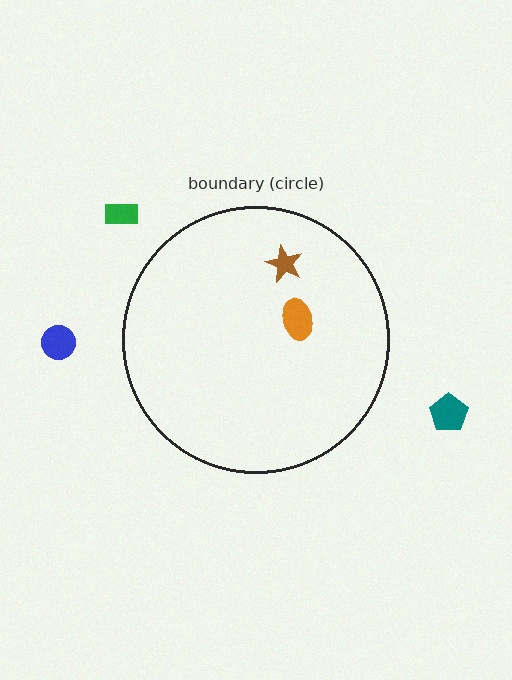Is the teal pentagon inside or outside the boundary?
Outside.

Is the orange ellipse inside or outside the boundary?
Inside.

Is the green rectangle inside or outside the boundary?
Outside.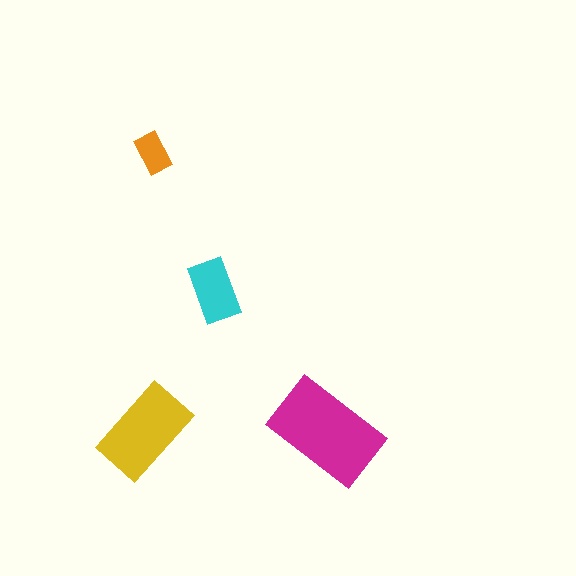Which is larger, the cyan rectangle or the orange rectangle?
The cyan one.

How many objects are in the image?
There are 4 objects in the image.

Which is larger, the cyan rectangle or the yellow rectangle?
The yellow one.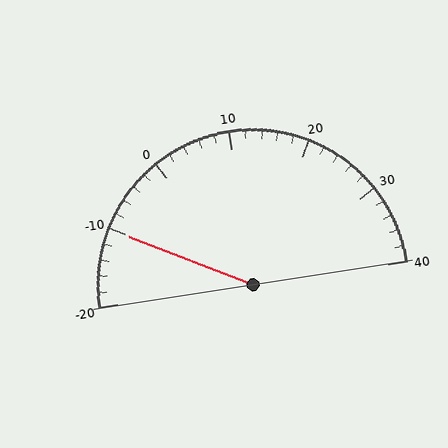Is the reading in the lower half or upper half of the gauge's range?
The reading is in the lower half of the range (-20 to 40).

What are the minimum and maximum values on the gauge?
The gauge ranges from -20 to 40.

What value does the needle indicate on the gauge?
The needle indicates approximately -10.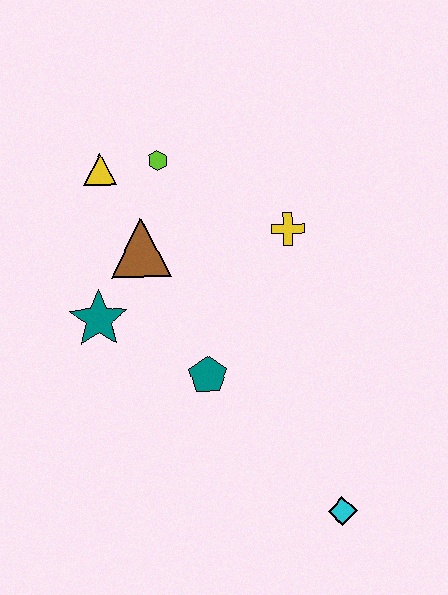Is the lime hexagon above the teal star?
Yes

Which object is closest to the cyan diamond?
The teal pentagon is closest to the cyan diamond.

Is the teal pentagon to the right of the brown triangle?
Yes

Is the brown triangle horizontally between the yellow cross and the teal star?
Yes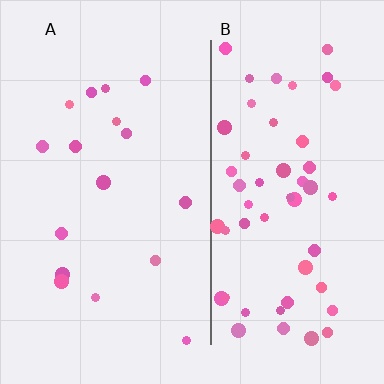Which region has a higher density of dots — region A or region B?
B (the right).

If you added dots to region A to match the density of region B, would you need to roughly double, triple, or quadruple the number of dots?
Approximately triple.